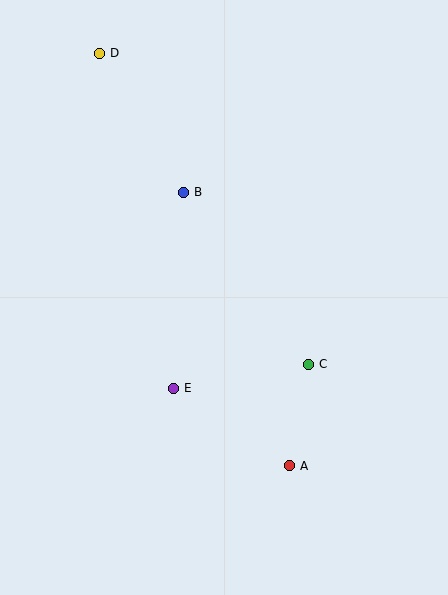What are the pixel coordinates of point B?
Point B is at (183, 192).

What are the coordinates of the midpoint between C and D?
The midpoint between C and D is at (204, 209).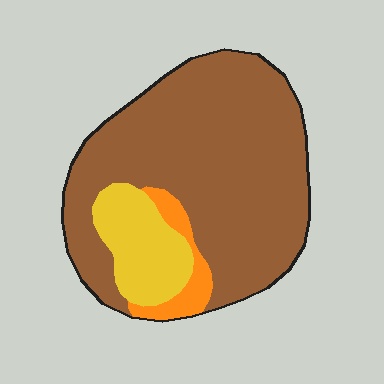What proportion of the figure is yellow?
Yellow takes up about one sixth (1/6) of the figure.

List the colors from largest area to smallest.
From largest to smallest: brown, yellow, orange.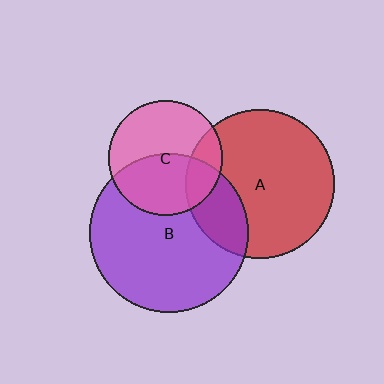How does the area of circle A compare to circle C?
Approximately 1.7 times.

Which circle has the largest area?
Circle B (purple).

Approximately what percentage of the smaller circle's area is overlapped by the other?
Approximately 20%.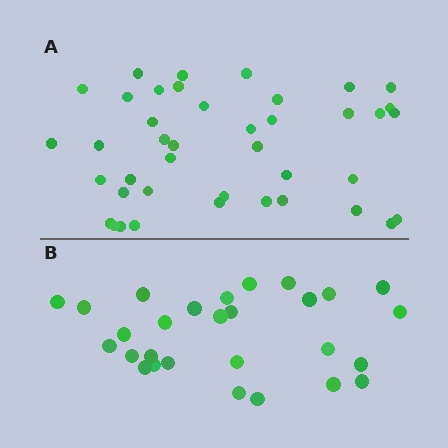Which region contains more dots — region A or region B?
Region A (the top region) has more dots.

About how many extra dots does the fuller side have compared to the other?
Region A has approximately 15 more dots than region B.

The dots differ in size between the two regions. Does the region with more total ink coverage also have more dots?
No. Region B has more total ink coverage because its dots are larger, but region A actually contains more individual dots. Total area can be misleading — the number of items is what matters here.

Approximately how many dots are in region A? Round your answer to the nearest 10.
About 40 dots. (The exact count is 41, which rounds to 40.)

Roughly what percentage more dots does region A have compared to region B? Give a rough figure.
About 45% more.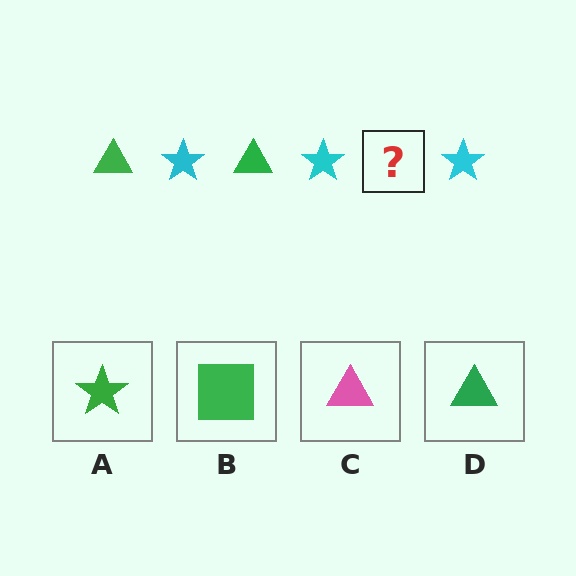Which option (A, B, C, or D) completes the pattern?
D.